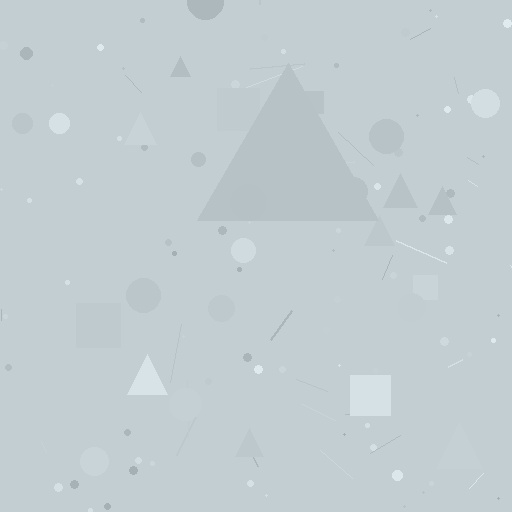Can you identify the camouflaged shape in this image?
The camouflaged shape is a triangle.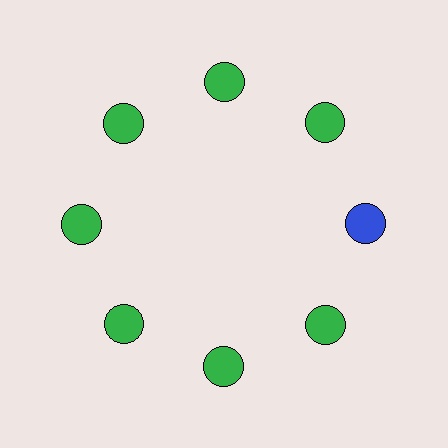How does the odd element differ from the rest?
It has a different color: blue instead of green.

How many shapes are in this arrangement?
There are 8 shapes arranged in a ring pattern.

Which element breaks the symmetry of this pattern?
The blue circle at roughly the 3 o'clock position breaks the symmetry. All other shapes are green circles.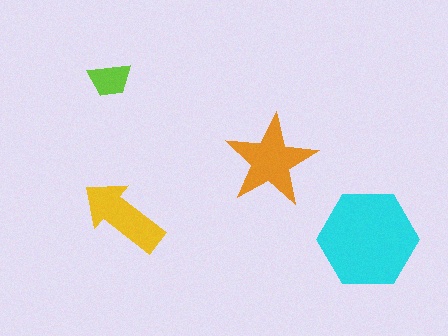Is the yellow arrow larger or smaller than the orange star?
Smaller.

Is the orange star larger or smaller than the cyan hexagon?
Smaller.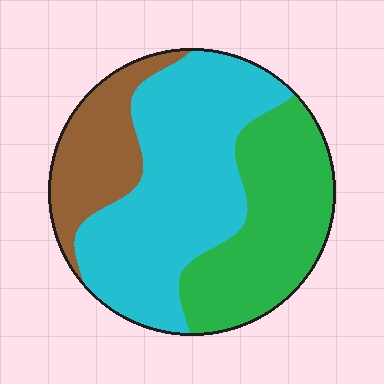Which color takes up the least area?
Brown, at roughly 20%.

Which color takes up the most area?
Cyan, at roughly 50%.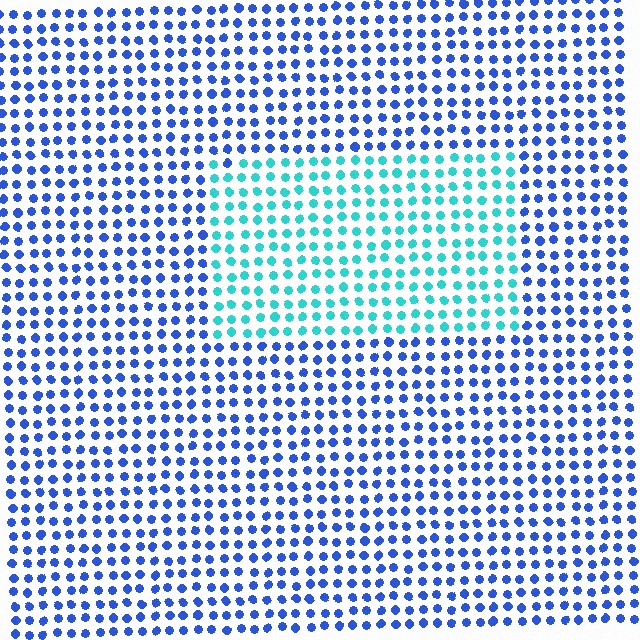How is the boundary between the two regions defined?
The boundary is defined purely by a slight shift in hue (about 48 degrees). Spacing, size, and orientation are identical on both sides.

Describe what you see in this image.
The image is filled with small blue elements in a uniform arrangement. A rectangle-shaped region is visible where the elements are tinted to a slightly different hue, forming a subtle color boundary.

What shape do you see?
I see a rectangle.